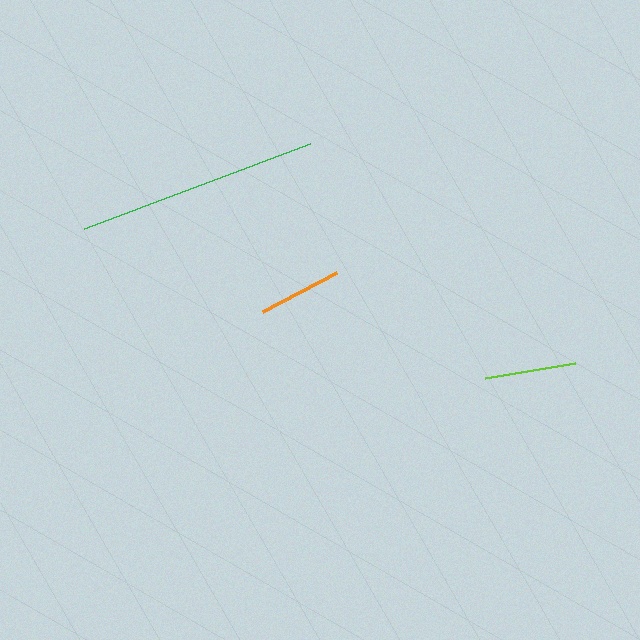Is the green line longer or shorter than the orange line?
The green line is longer than the orange line.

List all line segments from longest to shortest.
From longest to shortest: green, lime, orange.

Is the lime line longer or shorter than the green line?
The green line is longer than the lime line.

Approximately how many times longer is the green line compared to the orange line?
The green line is approximately 2.9 times the length of the orange line.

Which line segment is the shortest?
The orange line is the shortest at approximately 84 pixels.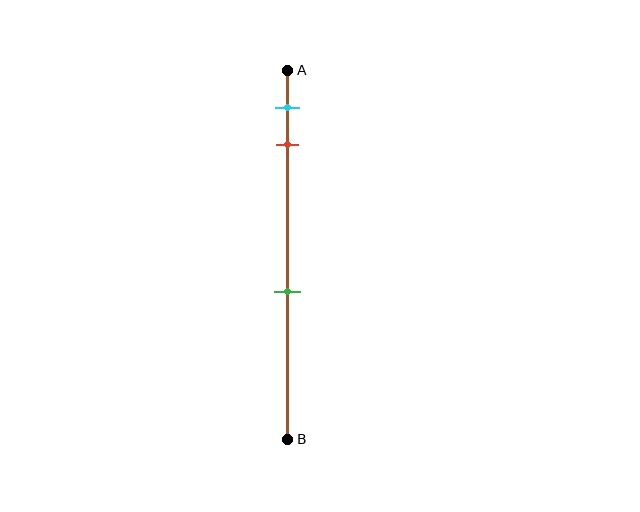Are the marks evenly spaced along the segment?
No, the marks are not evenly spaced.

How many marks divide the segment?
There are 3 marks dividing the segment.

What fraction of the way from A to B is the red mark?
The red mark is approximately 20% (0.2) of the way from A to B.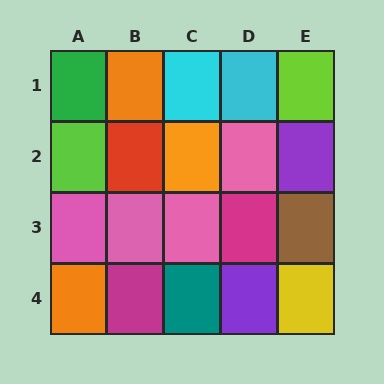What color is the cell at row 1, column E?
Lime.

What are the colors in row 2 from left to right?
Lime, red, orange, pink, purple.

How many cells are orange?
3 cells are orange.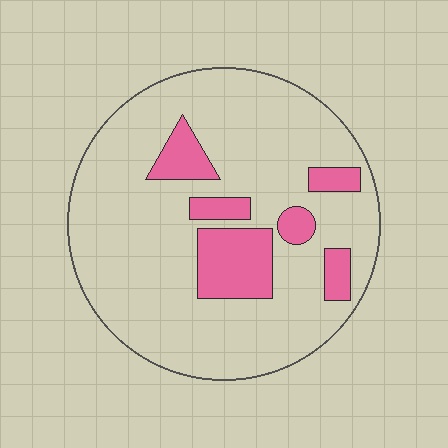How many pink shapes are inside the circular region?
6.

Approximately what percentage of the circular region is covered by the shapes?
Approximately 15%.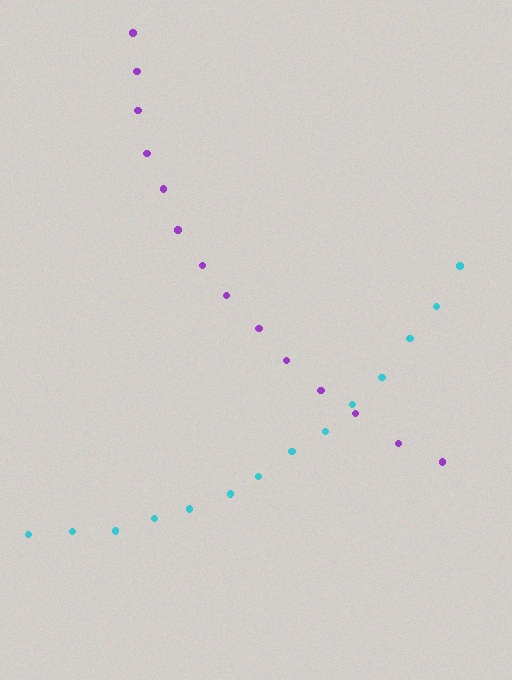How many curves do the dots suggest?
There are 2 distinct paths.